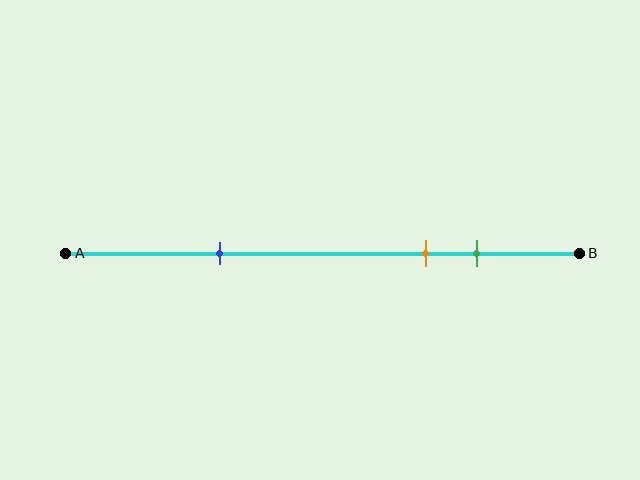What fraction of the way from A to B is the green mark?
The green mark is approximately 80% (0.8) of the way from A to B.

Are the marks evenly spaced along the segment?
No, the marks are not evenly spaced.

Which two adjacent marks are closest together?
The orange and green marks are the closest adjacent pair.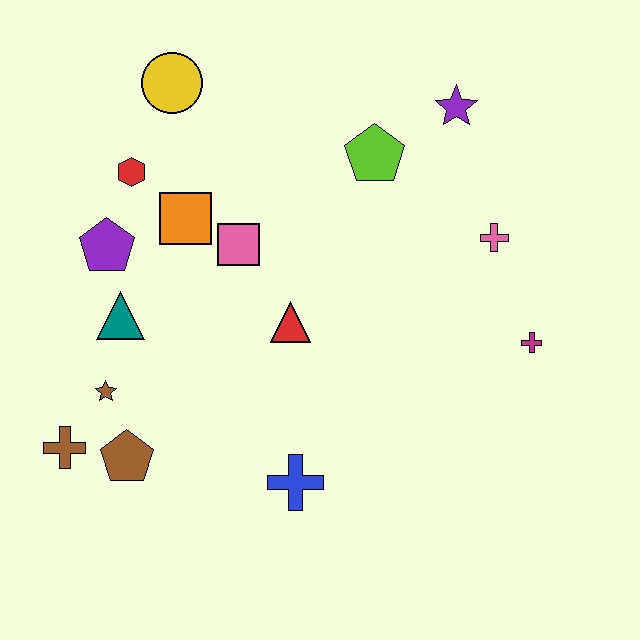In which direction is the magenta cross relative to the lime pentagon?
The magenta cross is below the lime pentagon.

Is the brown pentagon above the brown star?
No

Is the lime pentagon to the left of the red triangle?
No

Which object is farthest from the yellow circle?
The magenta cross is farthest from the yellow circle.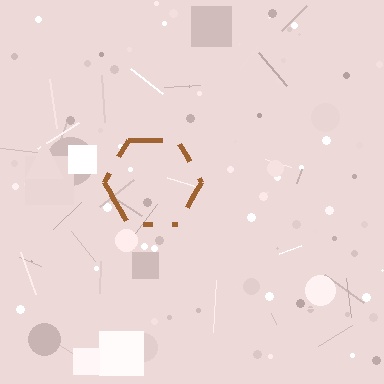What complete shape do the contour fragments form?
The contour fragments form a hexagon.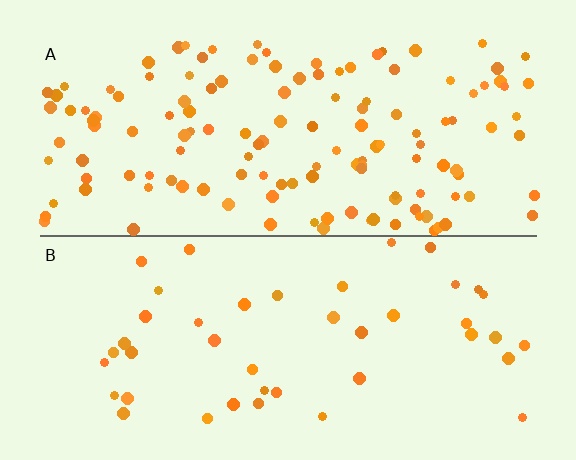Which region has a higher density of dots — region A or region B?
A (the top).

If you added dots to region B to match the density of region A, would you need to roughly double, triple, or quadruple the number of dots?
Approximately triple.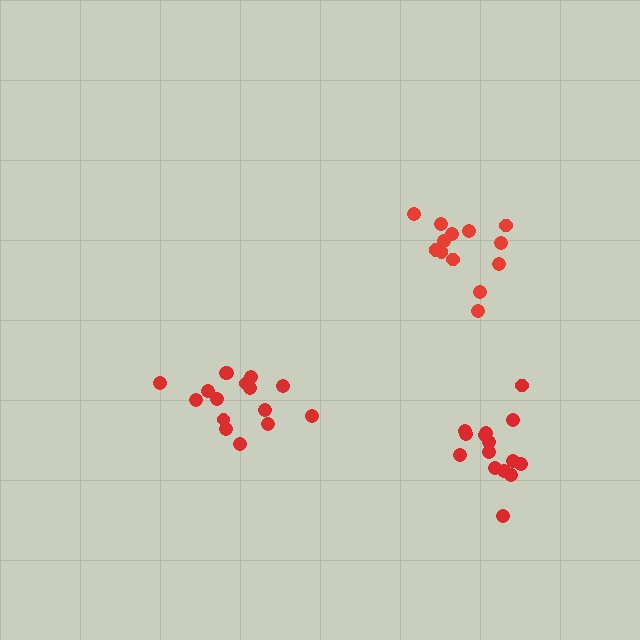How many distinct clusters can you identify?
There are 3 distinct clusters.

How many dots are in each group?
Group 1: 13 dots, Group 2: 16 dots, Group 3: 15 dots (44 total).